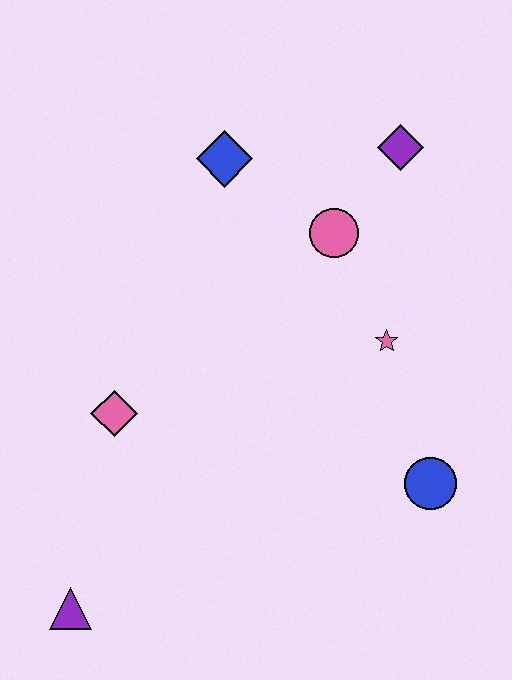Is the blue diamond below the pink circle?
No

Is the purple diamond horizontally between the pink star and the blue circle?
Yes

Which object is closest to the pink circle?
The purple diamond is closest to the pink circle.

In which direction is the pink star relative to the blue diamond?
The pink star is below the blue diamond.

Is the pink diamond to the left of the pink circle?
Yes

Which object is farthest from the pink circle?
The purple triangle is farthest from the pink circle.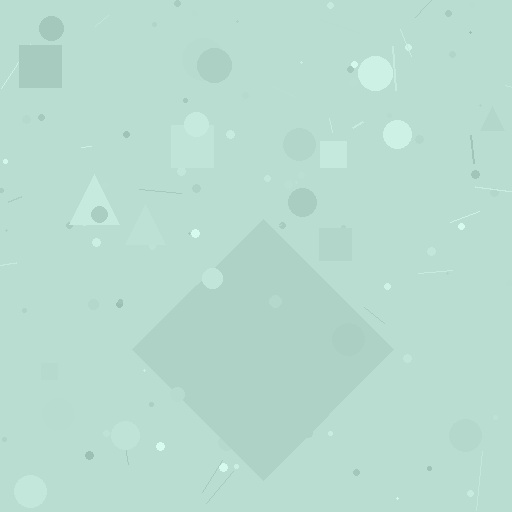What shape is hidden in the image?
A diamond is hidden in the image.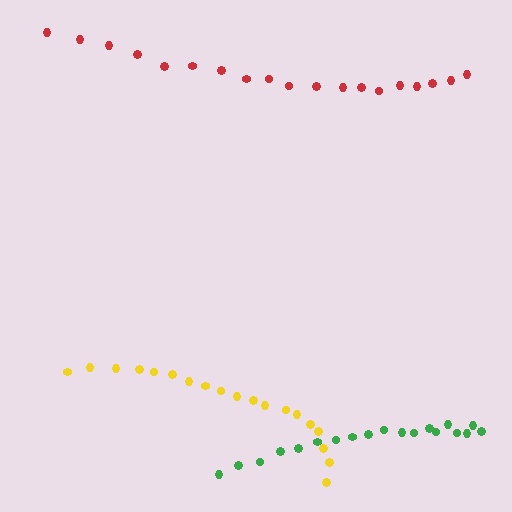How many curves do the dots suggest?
There are 3 distinct paths.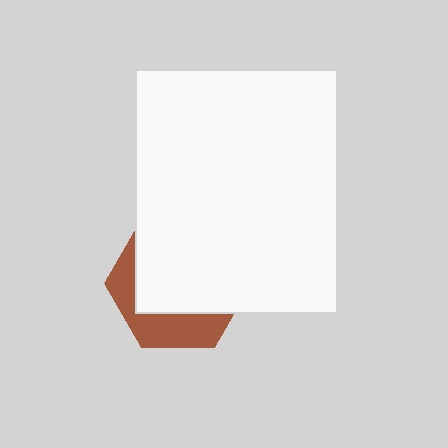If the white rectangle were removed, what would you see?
You would see the complete brown hexagon.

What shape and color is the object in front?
The object in front is a white rectangle.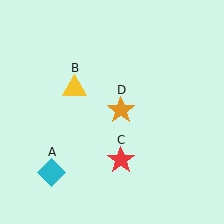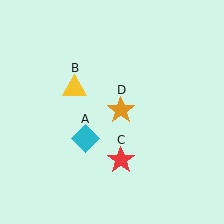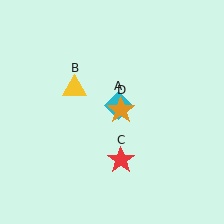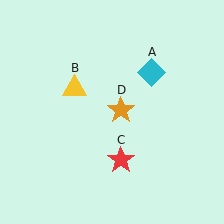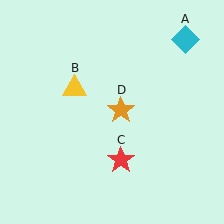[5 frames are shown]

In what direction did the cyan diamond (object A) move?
The cyan diamond (object A) moved up and to the right.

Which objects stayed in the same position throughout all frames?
Yellow triangle (object B) and red star (object C) and orange star (object D) remained stationary.